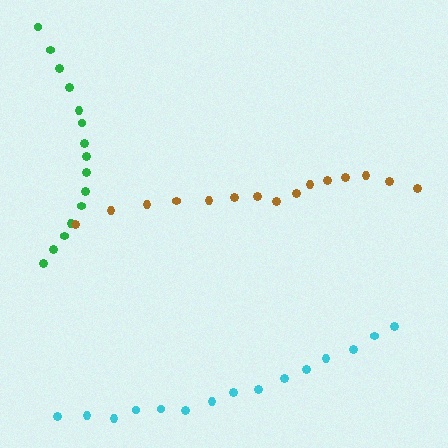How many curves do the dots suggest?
There are 3 distinct paths.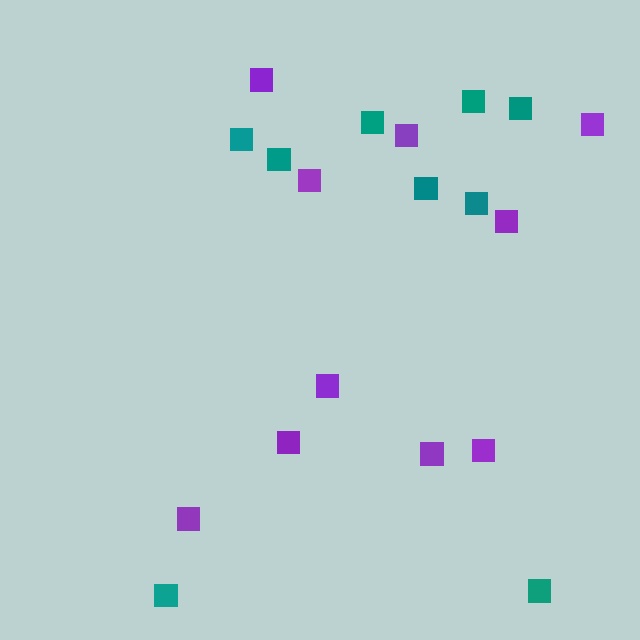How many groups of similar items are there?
There are 2 groups: one group of purple squares (10) and one group of teal squares (9).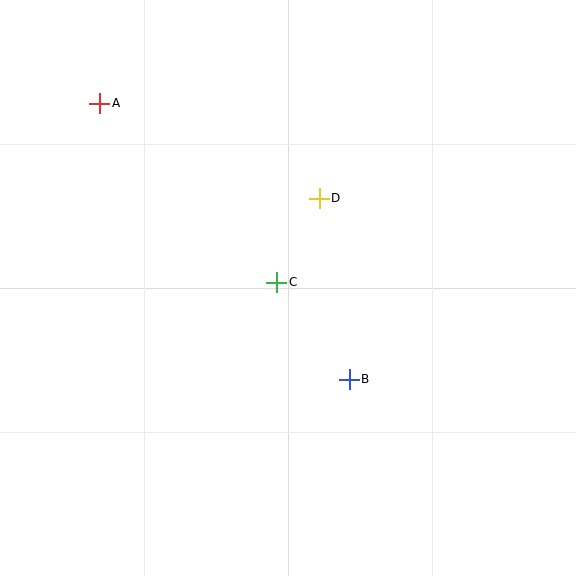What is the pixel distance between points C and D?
The distance between C and D is 94 pixels.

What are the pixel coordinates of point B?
Point B is at (349, 379).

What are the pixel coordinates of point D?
Point D is at (319, 198).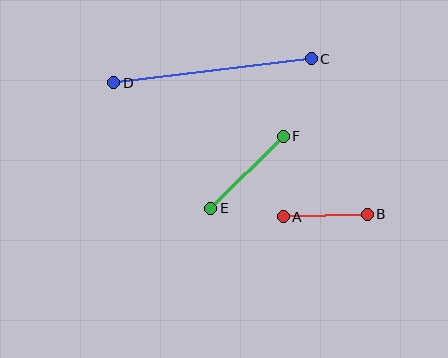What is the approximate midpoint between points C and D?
The midpoint is at approximately (212, 71) pixels.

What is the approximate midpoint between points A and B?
The midpoint is at approximately (325, 216) pixels.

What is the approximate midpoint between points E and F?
The midpoint is at approximately (247, 172) pixels.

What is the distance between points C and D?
The distance is approximately 199 pixels.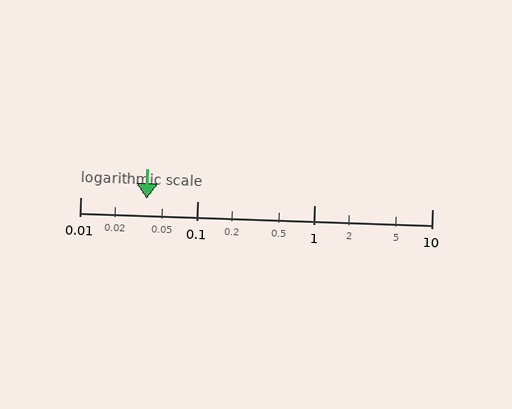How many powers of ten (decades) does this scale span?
The scale spans 3 decades, from 0.01 to 10.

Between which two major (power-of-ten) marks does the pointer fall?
The pointer is between 0.01 and 0.1.